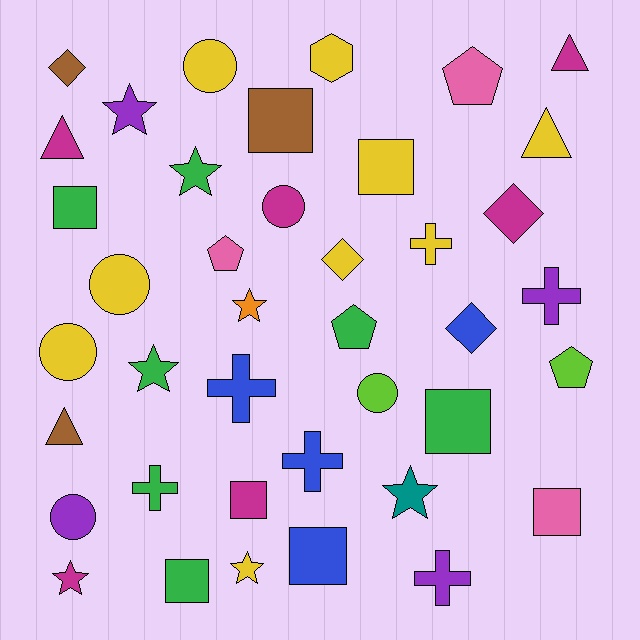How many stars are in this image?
There are 7 stars.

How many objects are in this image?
There are 40 objects.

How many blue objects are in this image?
There are 4 blue objects.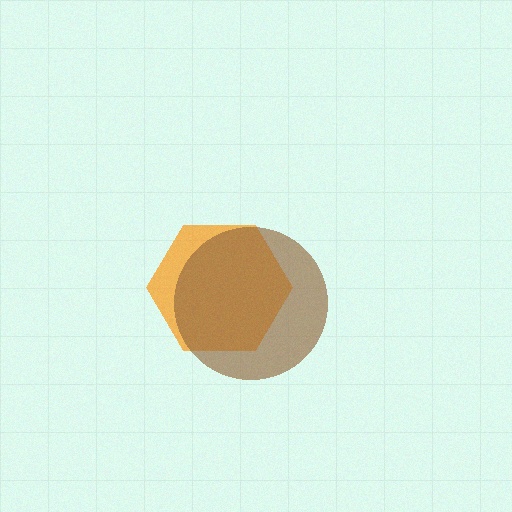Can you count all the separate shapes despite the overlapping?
Yes, there are 2 separate shapes.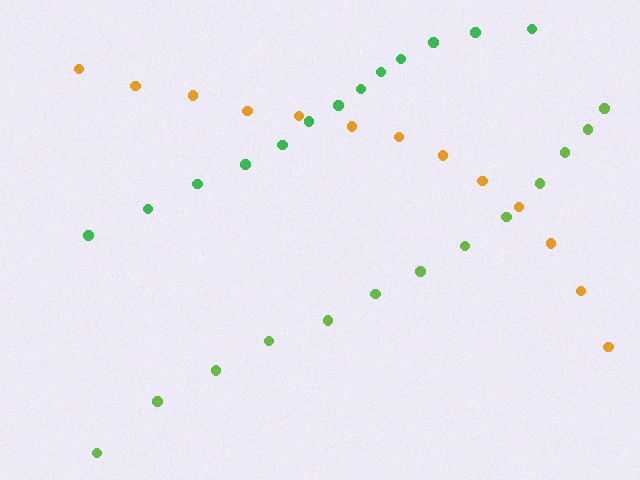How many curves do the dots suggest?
There are 3 distinct paths.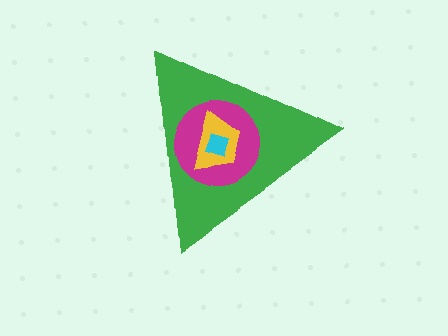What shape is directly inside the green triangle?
The magenta circle.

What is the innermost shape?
The cyan diamond.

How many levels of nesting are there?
4.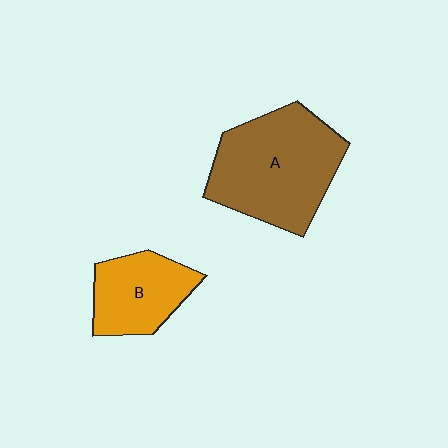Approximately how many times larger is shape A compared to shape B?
Approximately 1.8 times.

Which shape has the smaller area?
Shape B (orange).